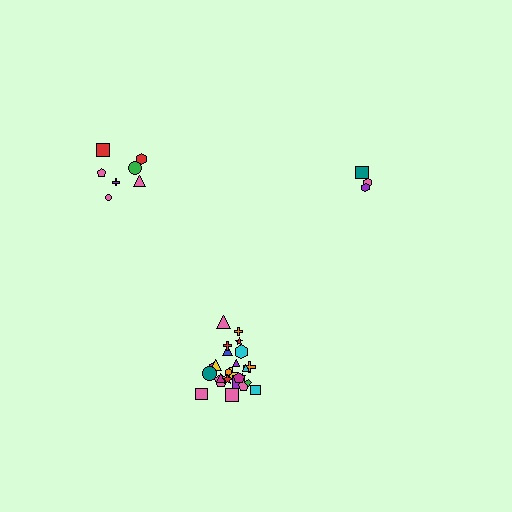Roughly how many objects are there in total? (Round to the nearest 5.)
Roughly 35 objects in total.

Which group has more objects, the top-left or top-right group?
The top-left group.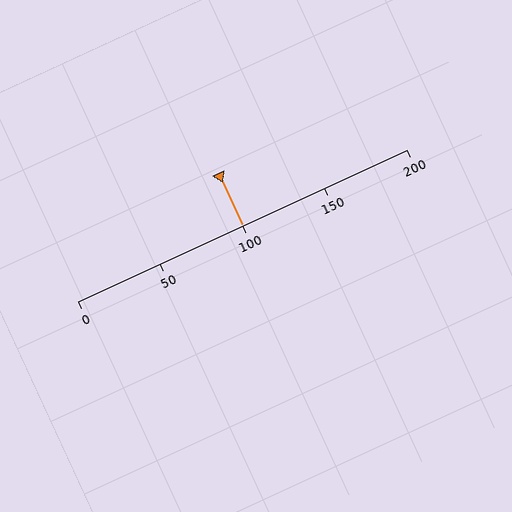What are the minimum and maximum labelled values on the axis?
The axis runs from 0 to 200.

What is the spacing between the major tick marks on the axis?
The major ticks are spaced 50 apart.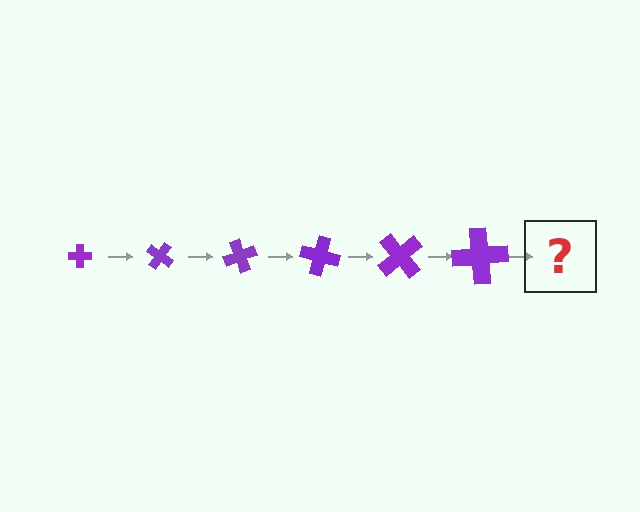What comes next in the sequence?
The next element should be a cross, larger than the previous one and rotated 210 degrees from the start.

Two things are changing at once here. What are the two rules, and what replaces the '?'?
The two rules are that the cross grows larger each step and it rotates 35 degrees each step. The '?' should be a cross, larger than the previous one and rotated 210 degrees from the start.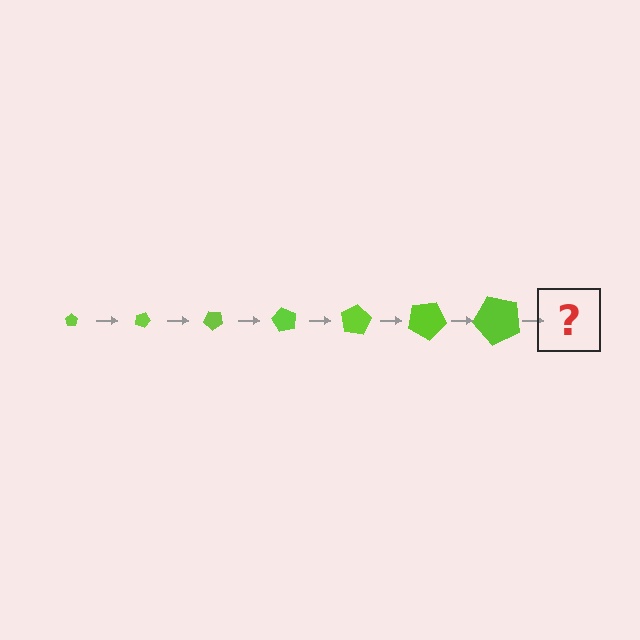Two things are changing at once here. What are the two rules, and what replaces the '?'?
The two rules are that the pentagon grows larger each step and it rotates 20 degrees each step. The '?' should be a pentagon, larger than the previous one and rotated 140 degrees from the start.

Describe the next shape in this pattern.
It should be a pentagon, larger than the previous one and rotated 140 degrees from the start.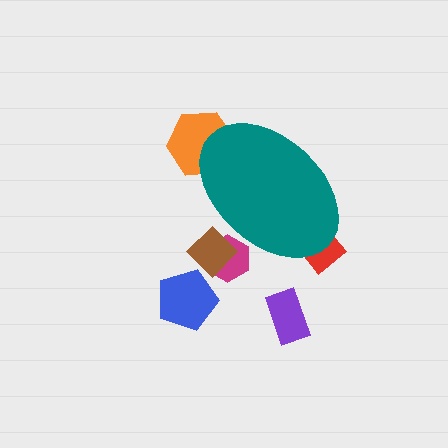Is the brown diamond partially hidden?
Yes, the brown diamond is partially hidden behind the teal ellipse.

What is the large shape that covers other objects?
A teal ellipse.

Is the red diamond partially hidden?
Yes, the red diamond is partially hidden behind the teal ellipse.